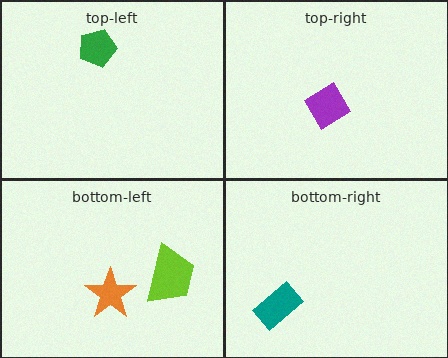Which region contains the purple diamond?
The top-right region.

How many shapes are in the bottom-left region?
2.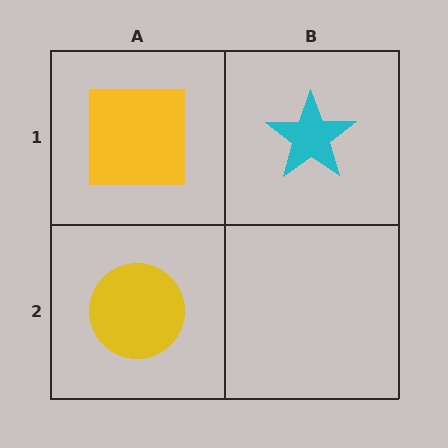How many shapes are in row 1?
2 shapes.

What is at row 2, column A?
A yellow circle.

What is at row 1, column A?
A yellow square.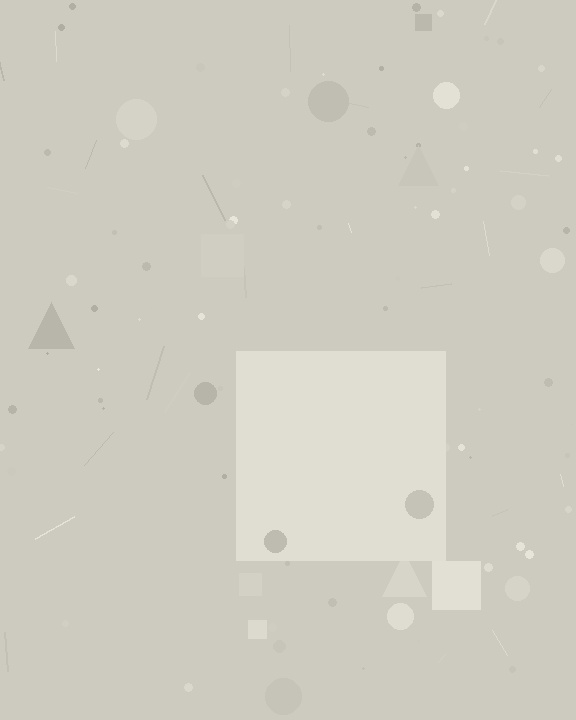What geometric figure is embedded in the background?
A square is embedded in the background.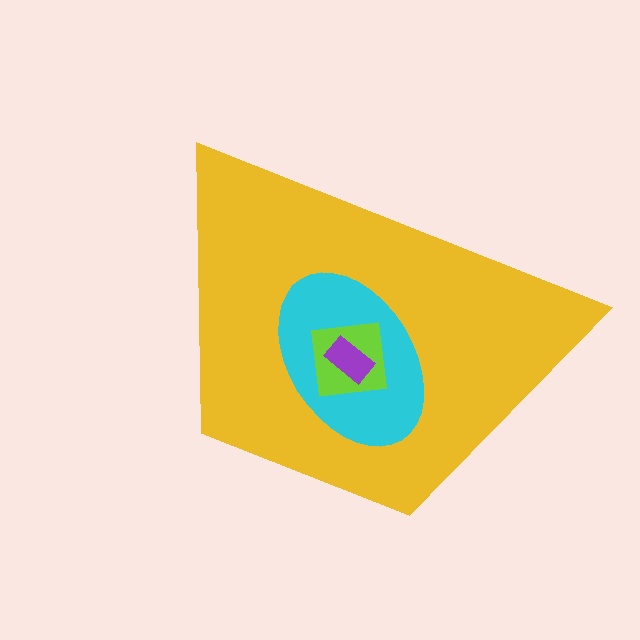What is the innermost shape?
The purple rectangle.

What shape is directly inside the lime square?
The purple rectangle.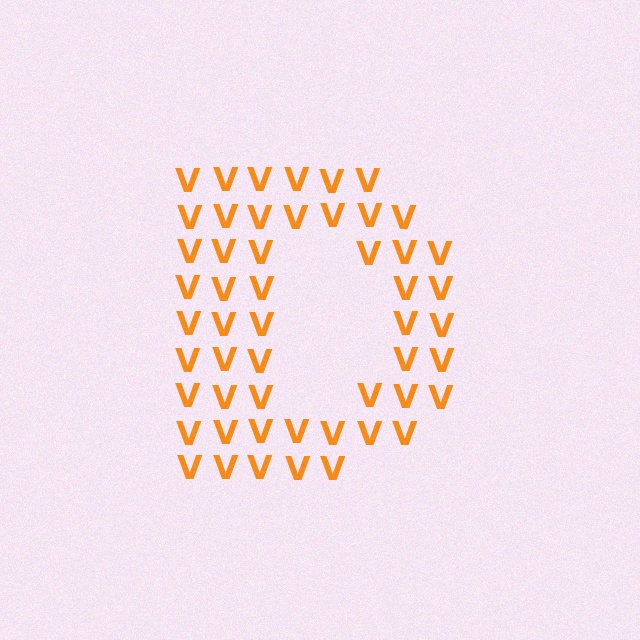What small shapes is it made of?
It is made of small letter V's.